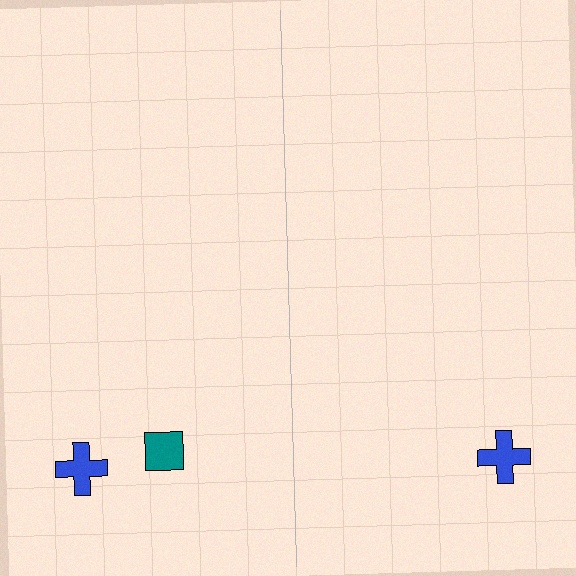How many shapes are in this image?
There are 3 shapes in this image.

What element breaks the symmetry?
A teal square is missing from the right side.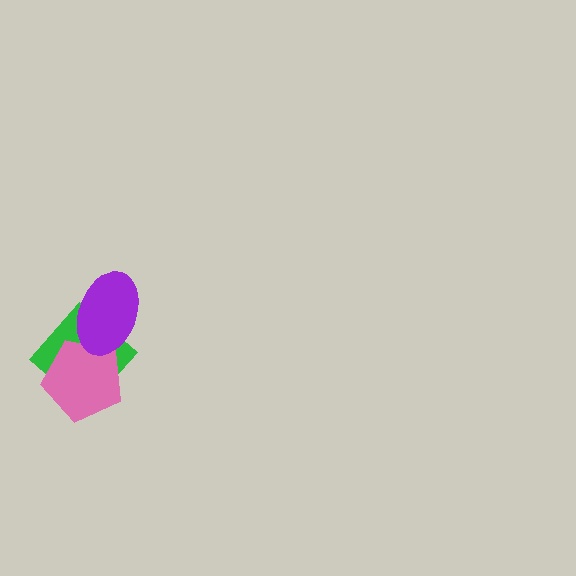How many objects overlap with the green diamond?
2 objects overlap with the green diamond.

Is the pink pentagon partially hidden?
Yes, it is partially covered by another shape.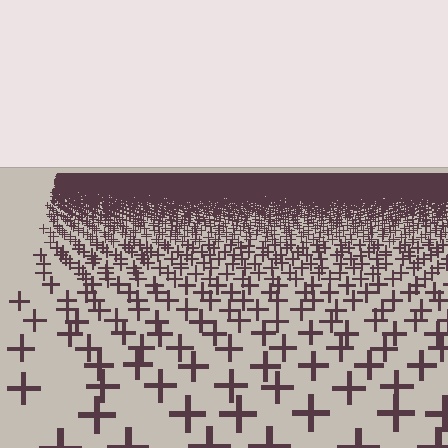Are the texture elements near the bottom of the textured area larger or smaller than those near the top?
Larger. Near the bottom, elements are closer to the viewer and appear at a bigger on-screen size.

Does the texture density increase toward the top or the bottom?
Density increases toward the top.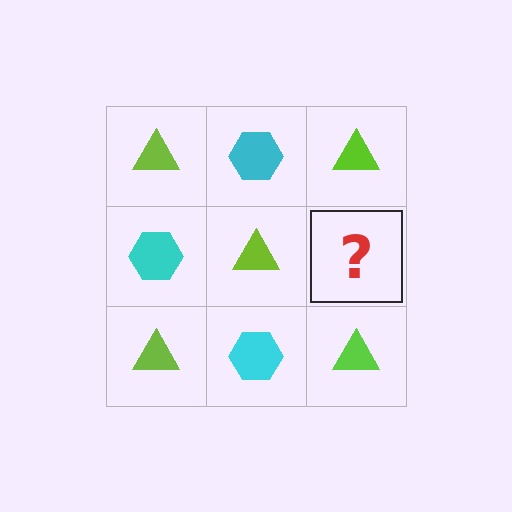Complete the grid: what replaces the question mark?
The question mark should be replaced with a cyan hexagon.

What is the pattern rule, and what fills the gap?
The rule is that it alternates lime triangle and cyan hexagon in a checkerboard pattern. The gap should be filled with a cyan hexagon.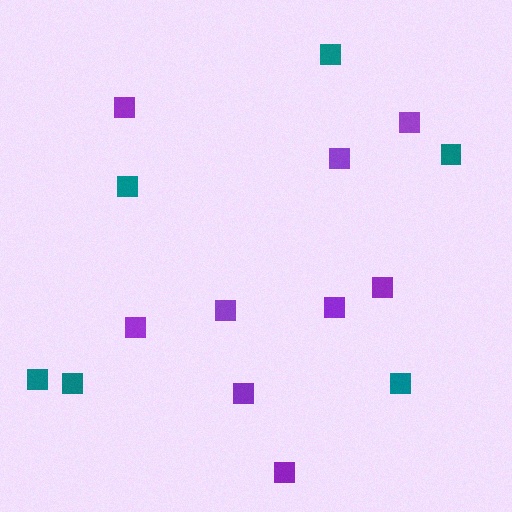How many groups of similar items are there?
There are 2 groups: one group of purple squares (9) and one group of teal squares (6).